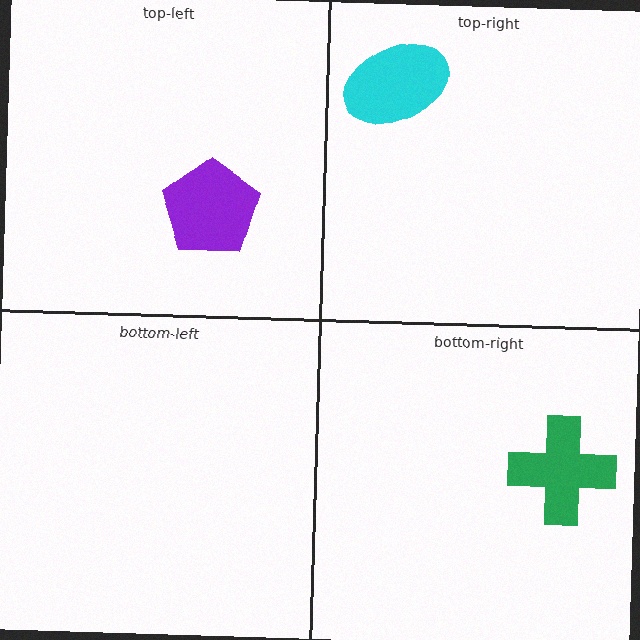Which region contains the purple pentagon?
The top-left region.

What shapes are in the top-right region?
The cyan ellipse.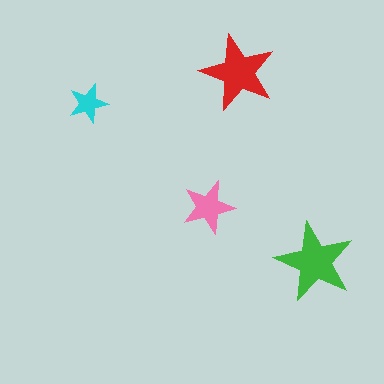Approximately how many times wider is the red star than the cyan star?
About 2 times wider.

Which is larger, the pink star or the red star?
The red one.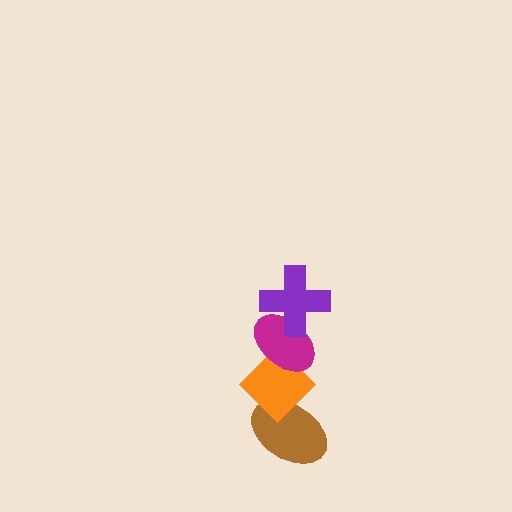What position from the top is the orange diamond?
The orange diamond is 3rd from the top.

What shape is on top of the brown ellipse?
The orange diamond is on top of the brown ellipse.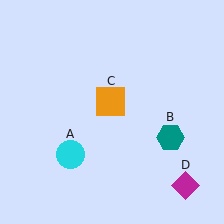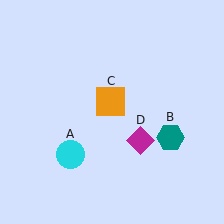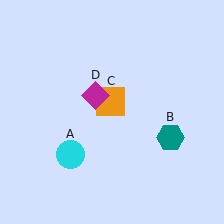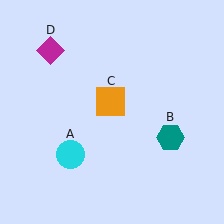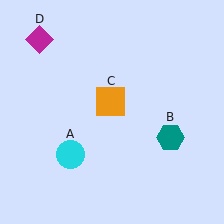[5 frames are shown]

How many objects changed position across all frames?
1 object changed position: magenta diamond (object D).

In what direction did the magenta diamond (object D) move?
The magenta diamond (object D) moved up and to the left.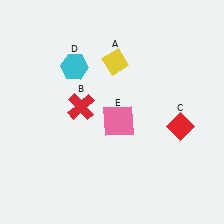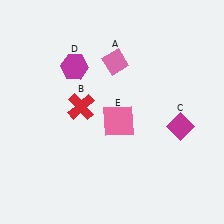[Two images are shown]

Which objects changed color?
A changed from yellow to pink. C changed from red to magenta. D changed from cyan to magenta.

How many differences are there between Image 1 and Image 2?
There are 3 differences between the two images.